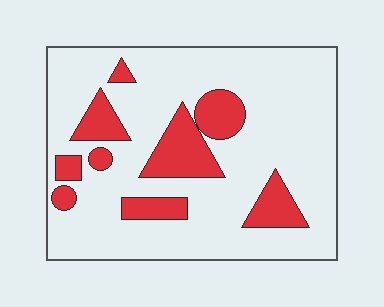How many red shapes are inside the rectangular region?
9.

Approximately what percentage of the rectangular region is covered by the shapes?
Approximately 20%.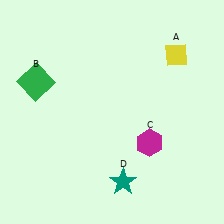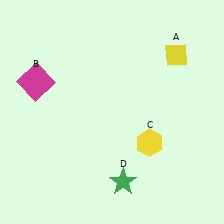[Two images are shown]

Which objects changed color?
B changed from green to magenta. C changed from magenta to yellow. D changed from teal to green.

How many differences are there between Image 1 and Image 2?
There are 3 differences between the two images.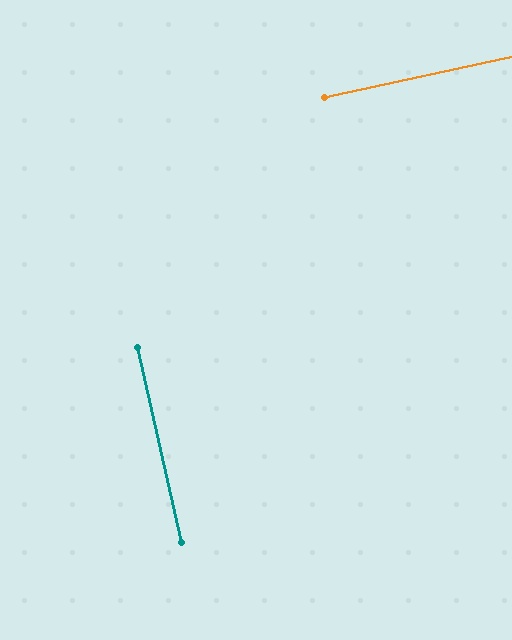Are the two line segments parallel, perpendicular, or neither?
Perpendicular — they meet at approximately 89°.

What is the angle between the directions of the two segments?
Approximately 89 degrees.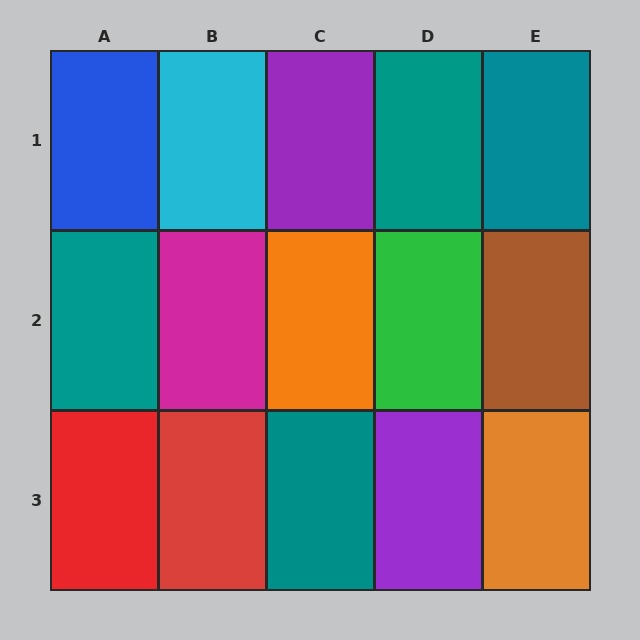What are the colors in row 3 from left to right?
Red, red, teal, purple, orange.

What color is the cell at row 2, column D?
Green.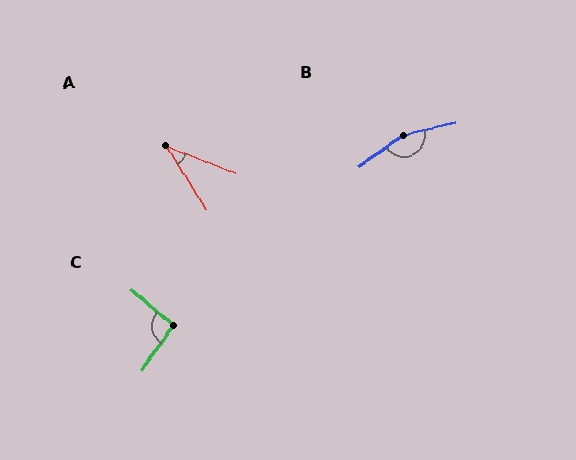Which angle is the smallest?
A, at approximately 37 degrees.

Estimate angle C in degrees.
Approximately 95 degrees.